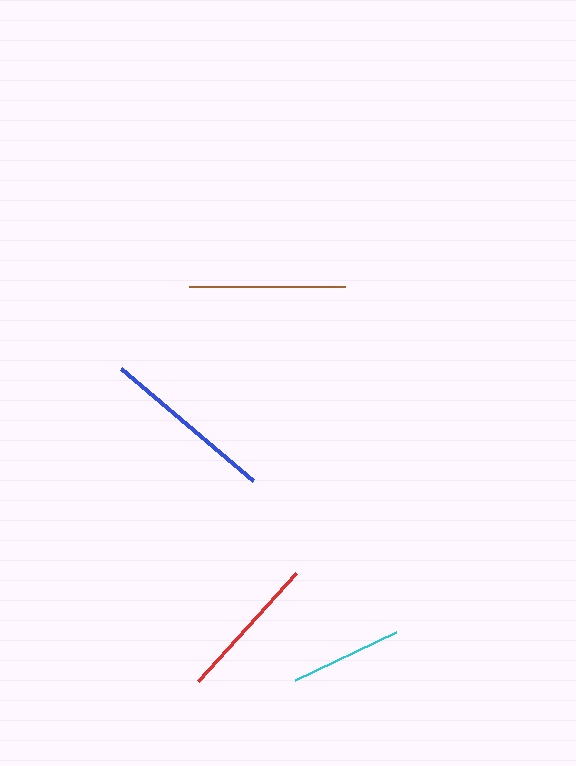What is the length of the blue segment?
The blue segment is approximately 173 pixels long.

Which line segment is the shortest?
The cyan line is the shortest at approximately 112 pixels.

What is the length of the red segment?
The red segment is approximately 146 pixels long.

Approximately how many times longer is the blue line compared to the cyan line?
The blue line is approximately 1.5 times the length of the cyan line.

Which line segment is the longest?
The blue line is the longest at approximately 173 pixels.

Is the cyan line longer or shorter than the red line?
The red line is longer than the cyan line.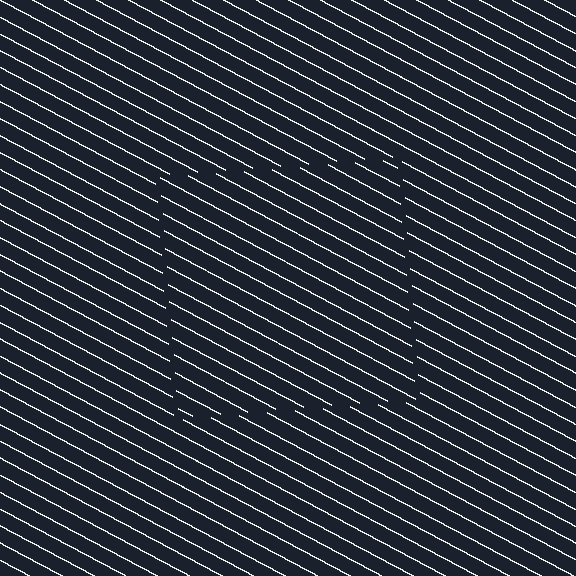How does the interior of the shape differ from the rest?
The interior of the shape contains the same grating, shifted by half a period — the contour is defined by the phase discontinuity where line-ends from the inner and outer gratings abut.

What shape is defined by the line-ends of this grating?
An illusory square. The interior of the shape contains the same grating, shifted by half a period — the contour is defined by the phase discontinuity where line-ends from the inner and outer gratings abut.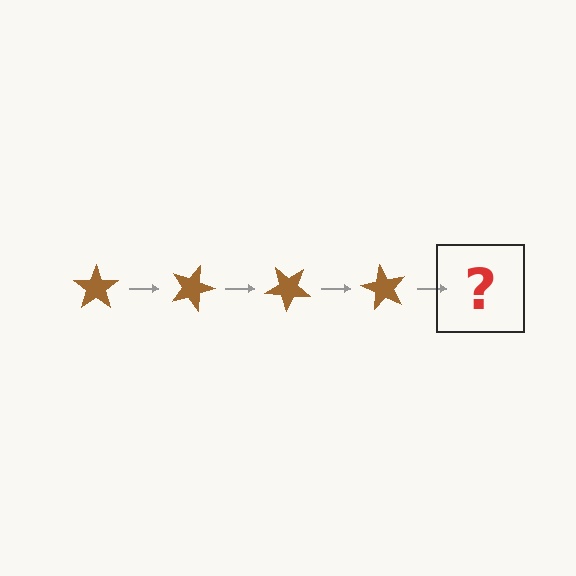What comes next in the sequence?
The next element should be a brown star rotated 80 degrees.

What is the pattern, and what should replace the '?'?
The pattern is that the star rotates 20 degrees each step. The '?' should be a brown star rotated 80 degrees.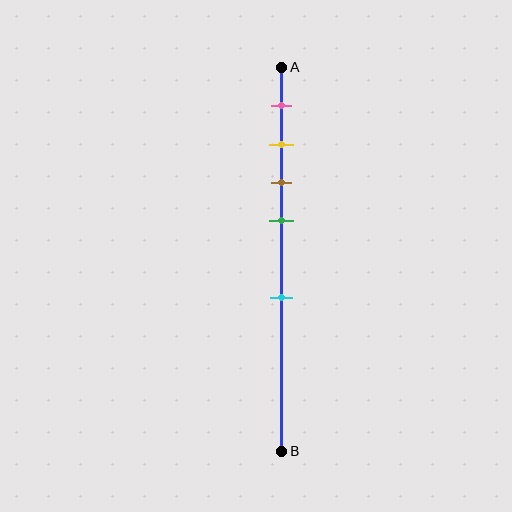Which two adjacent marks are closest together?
The yellow and brown marks are the closest adjacent pair.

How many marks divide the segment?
There are 5 marks dividing the segment.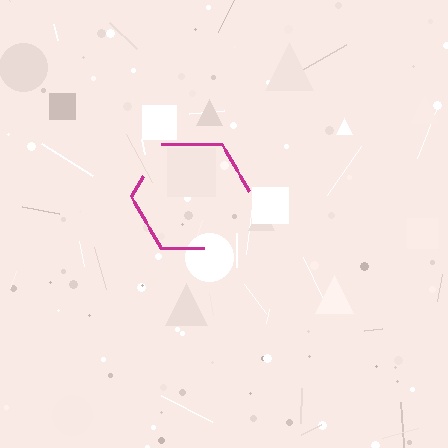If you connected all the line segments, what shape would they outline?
They would outline a hexagon.